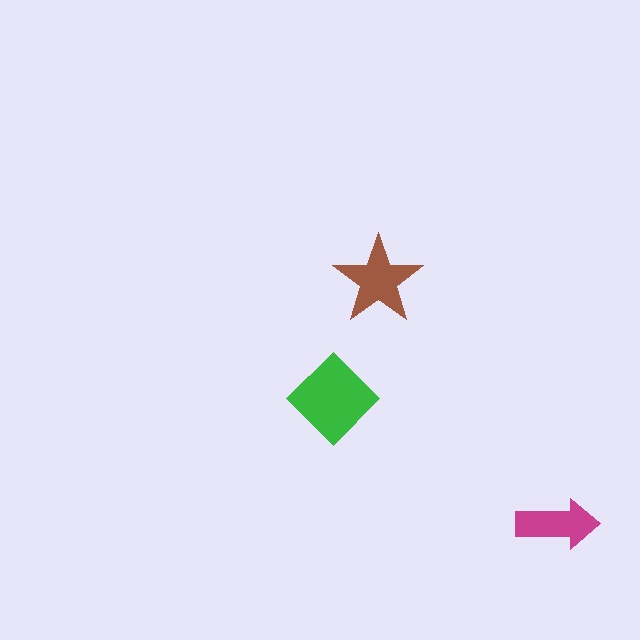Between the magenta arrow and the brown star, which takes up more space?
The brown star.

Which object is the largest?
The green diamond.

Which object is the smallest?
The magenta arrow.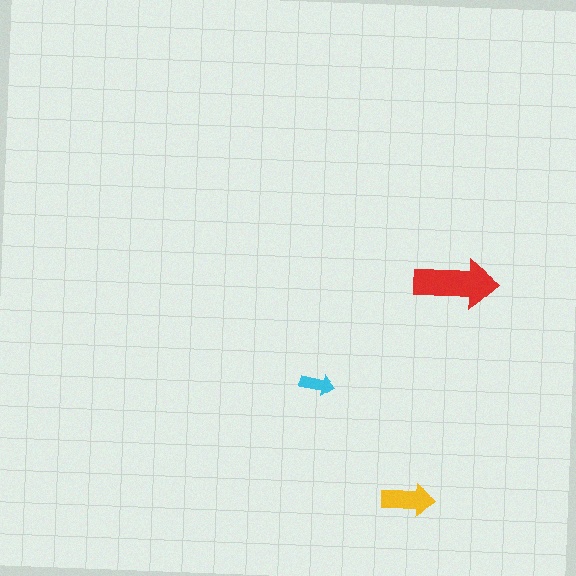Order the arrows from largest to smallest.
the red one, the yellow one, the cyan one.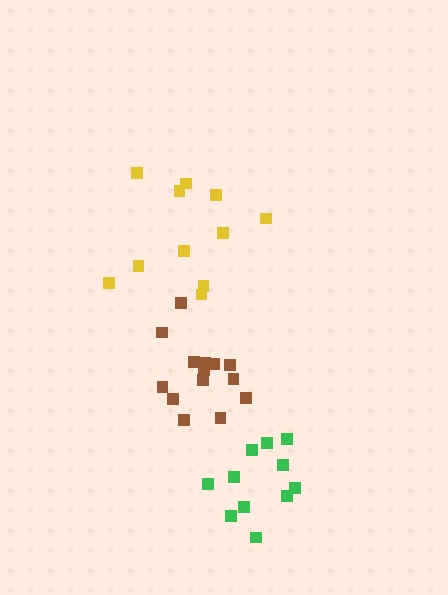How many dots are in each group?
Group 1: 11 dots, Group 2: 14 dots, Group 3: 11 dots (36 total).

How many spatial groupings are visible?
There are 3 spatial groupings.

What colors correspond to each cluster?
The clusters are colored: green, brown, yellow.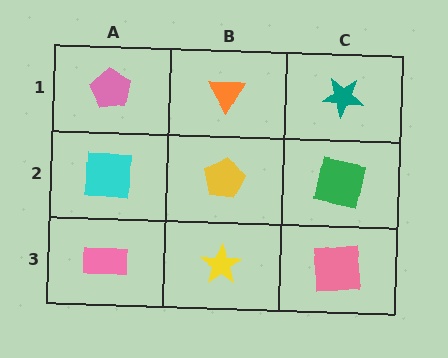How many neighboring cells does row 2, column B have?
4.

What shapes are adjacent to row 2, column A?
A pink pentagon (row 1, column A), a pink rectangle (row 3, column A), a yellow pentagon (row 2, column B).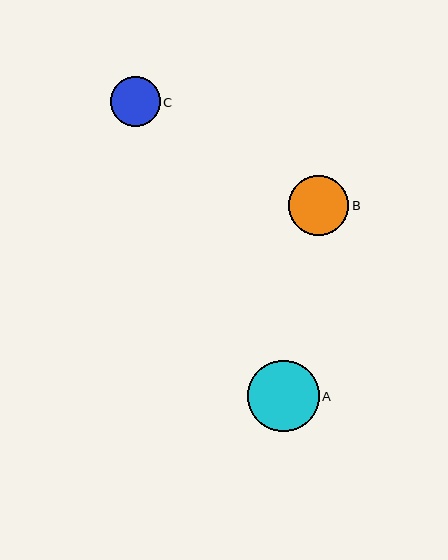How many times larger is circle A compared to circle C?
Circle A is approximately 1.4 times the size of circle C.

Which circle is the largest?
Circle A is the largest with a size of approximately 72 pixels.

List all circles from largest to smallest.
From largest to smallest: A, B, C.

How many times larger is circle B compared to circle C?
Circle B is approximately 1.2 times the size of circle C.